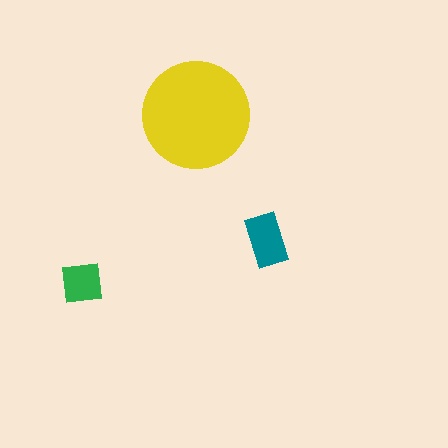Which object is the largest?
The yellow circle.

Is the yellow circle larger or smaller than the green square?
Larger.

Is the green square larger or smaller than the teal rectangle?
Smaller.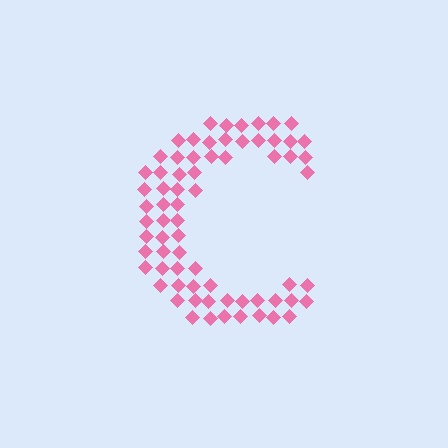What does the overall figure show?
The overall figure shows the letter C.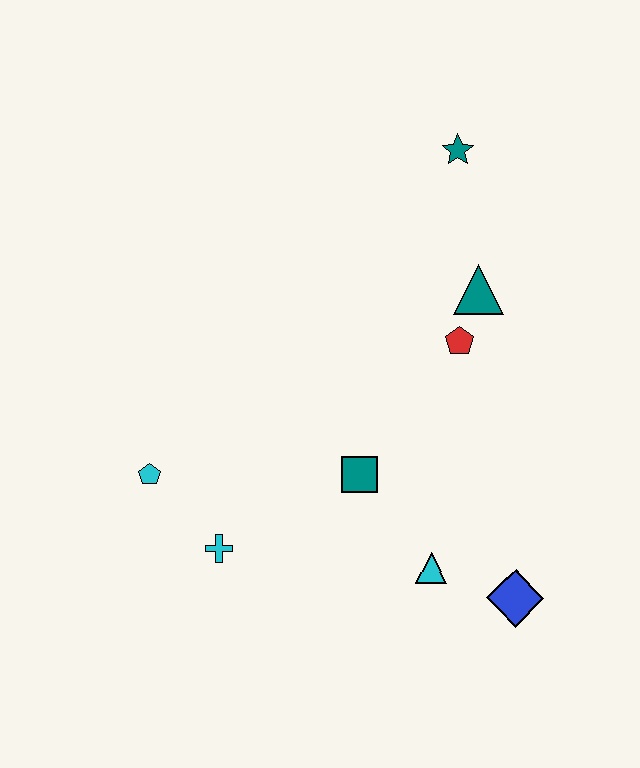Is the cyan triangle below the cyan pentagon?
Yes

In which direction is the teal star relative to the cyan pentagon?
The teal star is above the cyan pentagon.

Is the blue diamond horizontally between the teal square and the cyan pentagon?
No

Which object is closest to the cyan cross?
The cyan pentagon is closest to the cyan cross.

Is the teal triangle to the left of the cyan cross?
No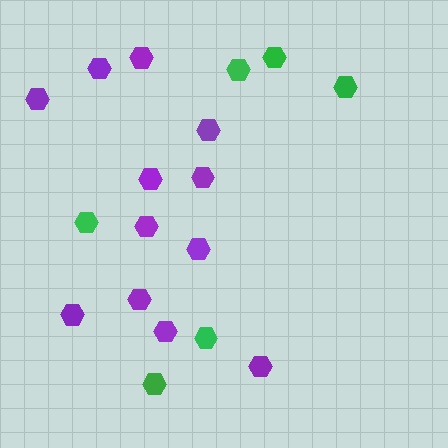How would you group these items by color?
There are 2 groups: one group of green hexagons (6) and one group of purple hexagons (12).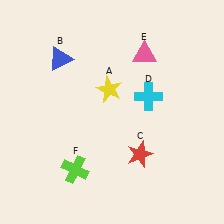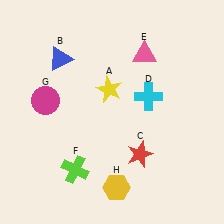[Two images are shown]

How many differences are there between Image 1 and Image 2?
There are 2 differences between the two images.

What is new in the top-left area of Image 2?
A magenta circle (G) was added in the top-left area of Image 2.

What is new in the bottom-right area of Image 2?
A yellow hexagon (H) was added in the bottom-right area of Image 2.